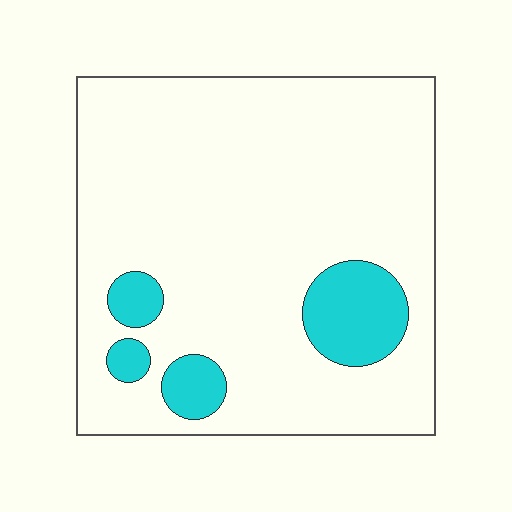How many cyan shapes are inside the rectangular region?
4.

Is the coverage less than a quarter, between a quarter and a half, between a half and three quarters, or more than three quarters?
Less than a quarter.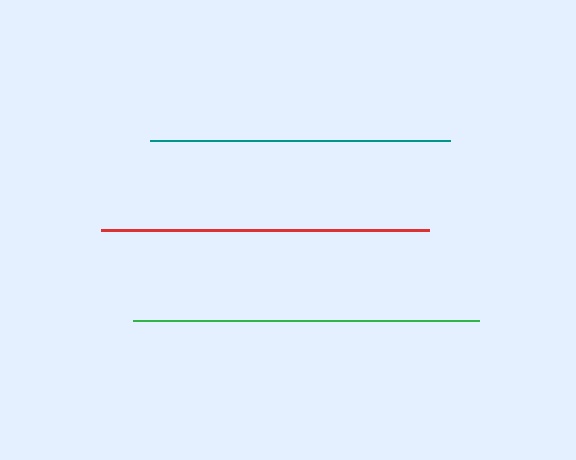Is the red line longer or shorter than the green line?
The green line is longer than the red line.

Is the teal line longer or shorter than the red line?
The red line is longer than the teal line.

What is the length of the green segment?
The green segment is approximately 346 pixels long.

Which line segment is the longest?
The green line is the longest at approximately 346 pixels.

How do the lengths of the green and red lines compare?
The green and red lines are approximately the same length.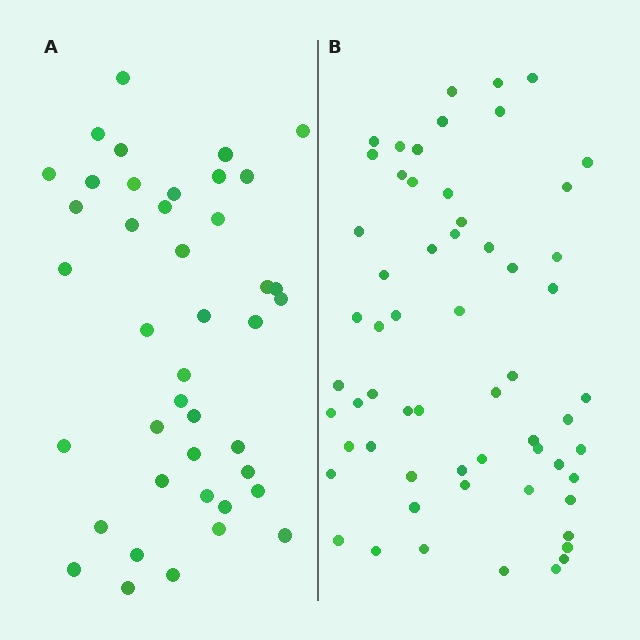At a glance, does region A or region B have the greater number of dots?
Region B (the right region) has more dots.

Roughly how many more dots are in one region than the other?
Region B has approximately 20 more dots than region A.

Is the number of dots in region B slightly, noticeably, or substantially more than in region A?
Region B has noticeably more, but not dramatically so. The ratio is roughly 1.4 to 1.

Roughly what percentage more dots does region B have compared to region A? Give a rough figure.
About 45% more.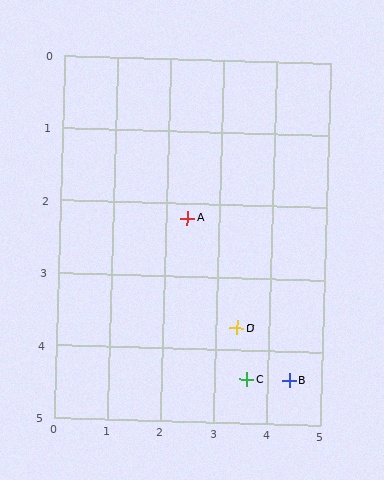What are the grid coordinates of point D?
Point D is at approximately (3.4, 3.7).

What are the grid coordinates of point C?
Point C is at approximately (3.6, 4.4).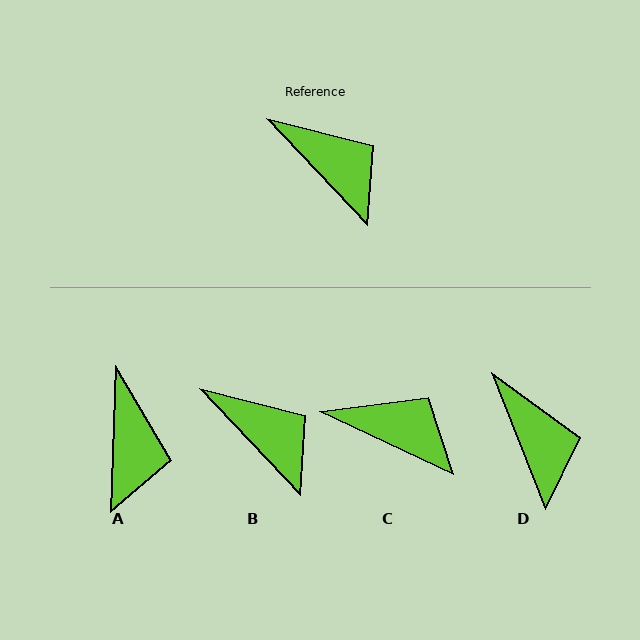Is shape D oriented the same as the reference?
No, it is off by about 22 degrees.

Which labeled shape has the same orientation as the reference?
B.